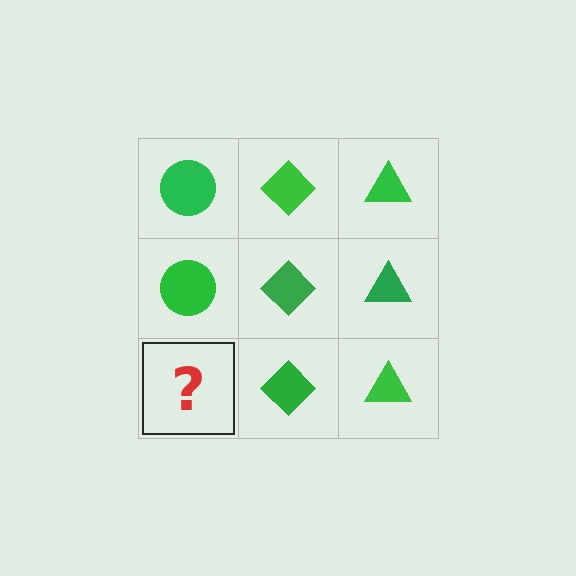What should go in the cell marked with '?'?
The missing cell should contain a green circle.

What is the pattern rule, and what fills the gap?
The rule is that each column has a consistent shape. The gap should be filled with a green circle.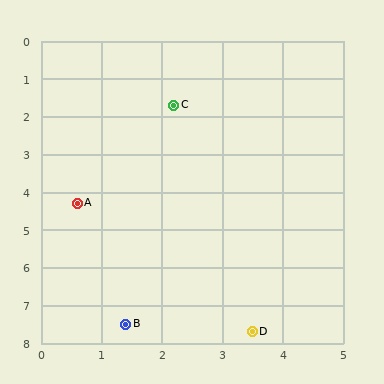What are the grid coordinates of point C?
Point C is at approximately (2.2, 1.7).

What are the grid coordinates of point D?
Point D is at approximately (3.5, 7.7).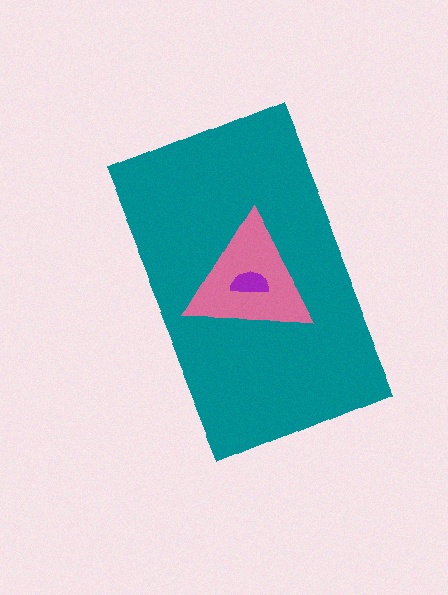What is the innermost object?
The purple semicircle.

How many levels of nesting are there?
3.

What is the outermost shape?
The teal rectangle.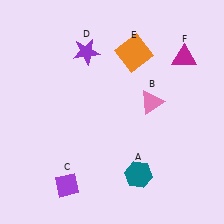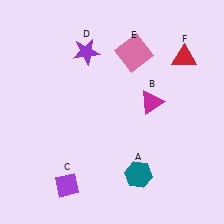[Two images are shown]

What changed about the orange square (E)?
In Image 1, E is orange. In Image 2, it changed to pink.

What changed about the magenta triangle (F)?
In Image 1, F is magenta. In Image 2, it changed to red.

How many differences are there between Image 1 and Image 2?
There are 3 differences between the two images.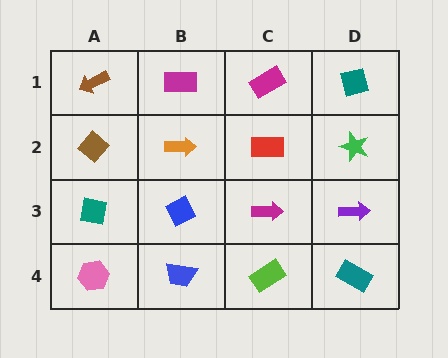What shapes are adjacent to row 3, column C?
A red rectangle (row 2, column C), a lime rectangle (row 4, column C), a blue diamond (row 3, column B), a purple arrow (row 3, column D).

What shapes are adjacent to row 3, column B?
An orange arrow (row 2, column B), a blue trapezoid (row 4, column B), a teal square (row 3, column A), a magenta arrow (row 3, column C).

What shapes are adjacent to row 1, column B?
An orange arrow (row 2, column B), a brown arrow (row 1, column A), a magenta rectangle (row 1, column C).